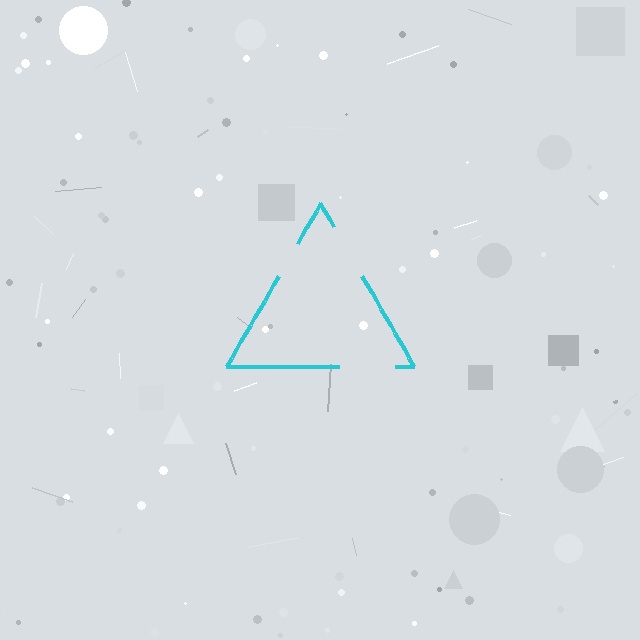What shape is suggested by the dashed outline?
The dashed outline suggests a triangle.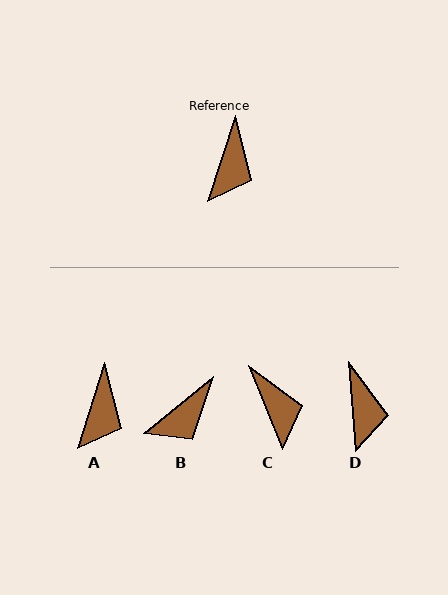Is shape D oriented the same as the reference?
No, it is off by about 23 degrees.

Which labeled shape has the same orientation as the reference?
A.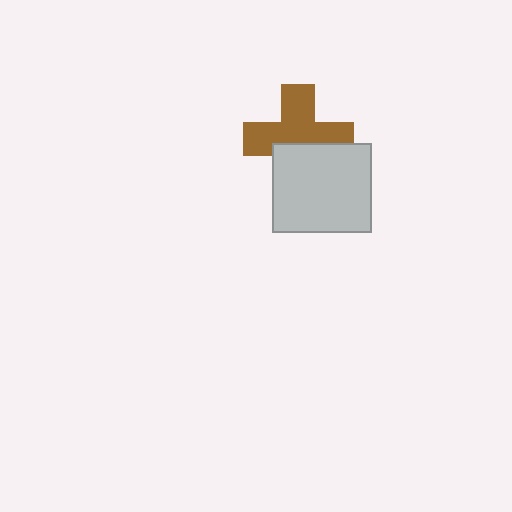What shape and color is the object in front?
The object in front is a light gray rectangle.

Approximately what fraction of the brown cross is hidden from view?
Roughly 37% of the brown cross is hidden behind the light gray rectangle.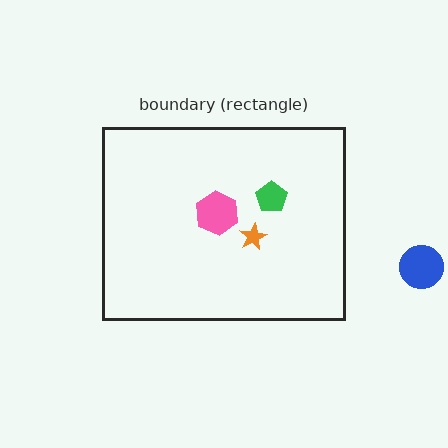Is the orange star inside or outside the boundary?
Inside.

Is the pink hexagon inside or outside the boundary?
Inside.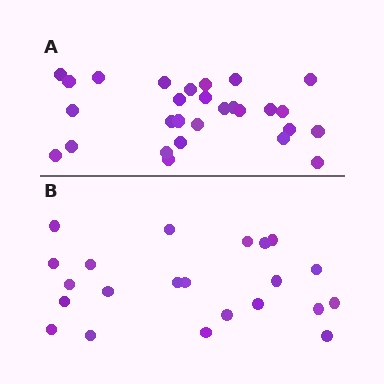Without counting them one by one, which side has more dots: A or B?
Region A (the top region) has more dots.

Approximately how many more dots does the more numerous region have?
Region A has about 6 more dots than region B.